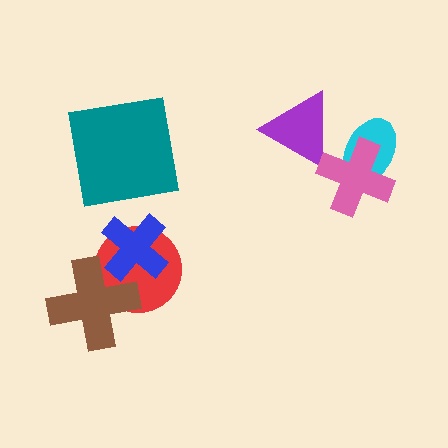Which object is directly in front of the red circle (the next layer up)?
The blue cross is directly in front of the red circle.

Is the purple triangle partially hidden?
Yes, it is partially covered by another shape.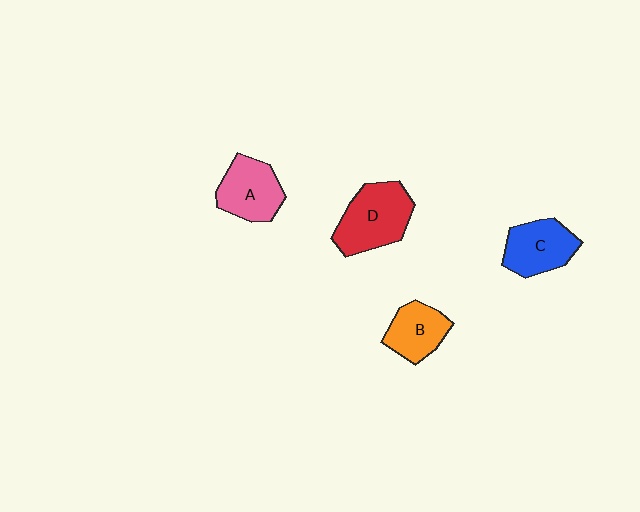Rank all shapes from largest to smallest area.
From largest to smallest: D (red), A (pink), C (blue), B (orange).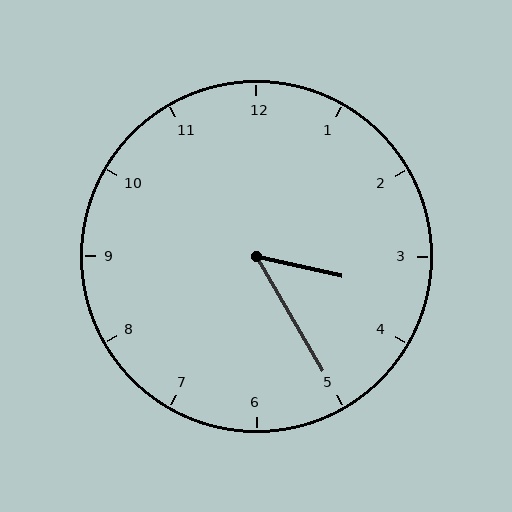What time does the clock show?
3:25.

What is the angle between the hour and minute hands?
Approximately 48 degrees.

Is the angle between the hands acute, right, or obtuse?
It is acute.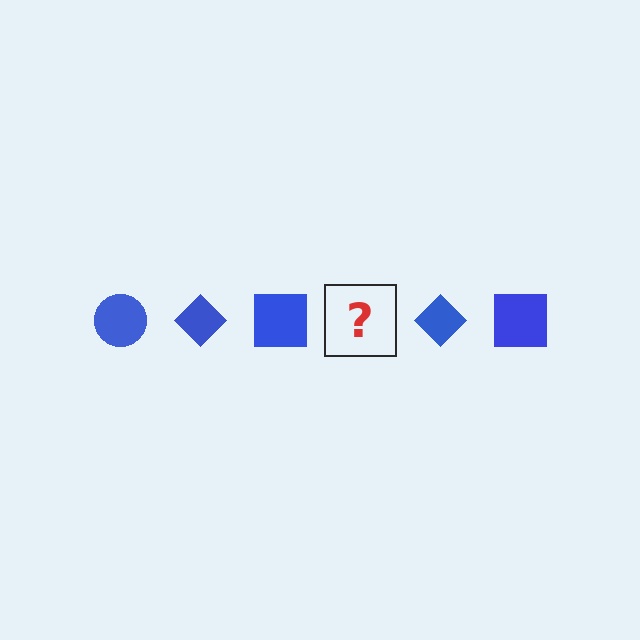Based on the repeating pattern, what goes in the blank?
The blank should be a blue circle.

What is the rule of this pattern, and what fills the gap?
The rule is that the pattern cycles through circle, diamond, square shapes in blue. The gap should be filled with a blue circle.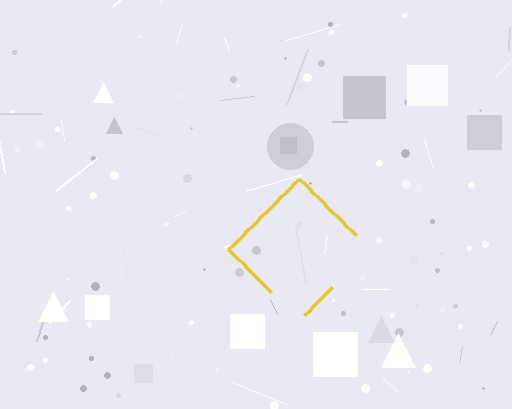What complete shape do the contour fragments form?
The contour fragments form a diamond.